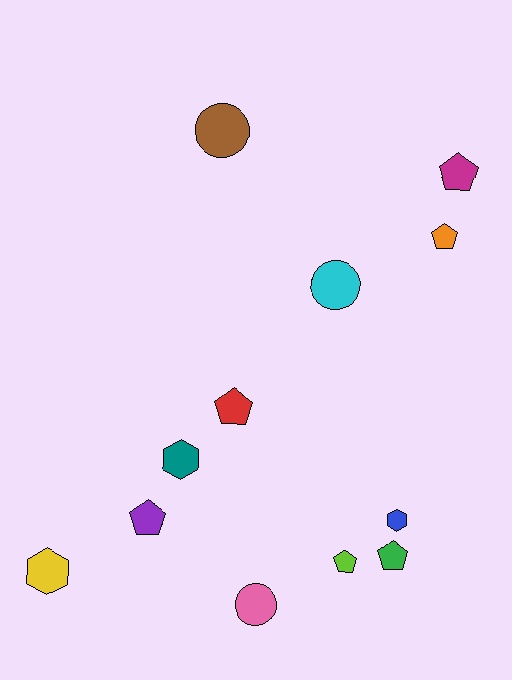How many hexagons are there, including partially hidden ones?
There are 3 hexagons.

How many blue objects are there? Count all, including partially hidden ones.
There is 1 blue object.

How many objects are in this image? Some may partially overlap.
There are 12 objects.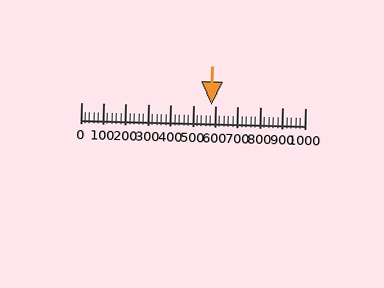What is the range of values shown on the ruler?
The ruler shows values from 0 to 1000.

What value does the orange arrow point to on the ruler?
The orange arrow points to approximately 584.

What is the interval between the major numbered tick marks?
The major tick marks are spaced 100 units apart.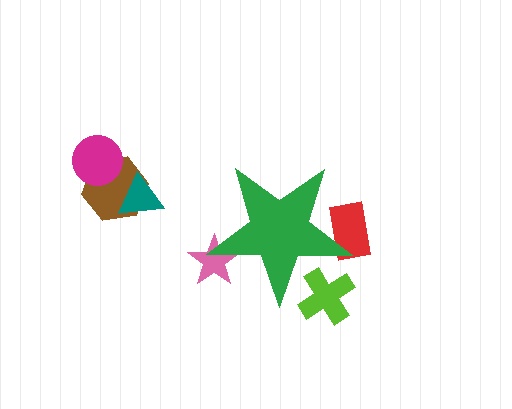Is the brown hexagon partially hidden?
No, the brown hexagon is fully visible.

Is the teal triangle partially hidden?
No, the teal triangle is fully visible.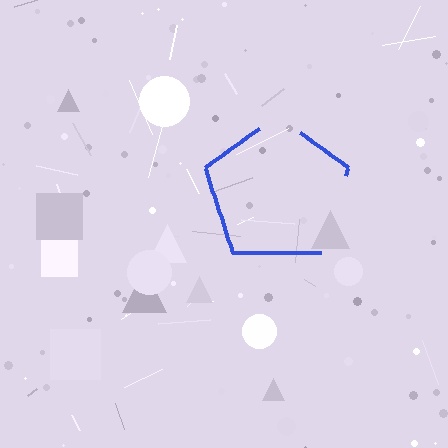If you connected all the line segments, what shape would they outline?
They would outline a pentagon.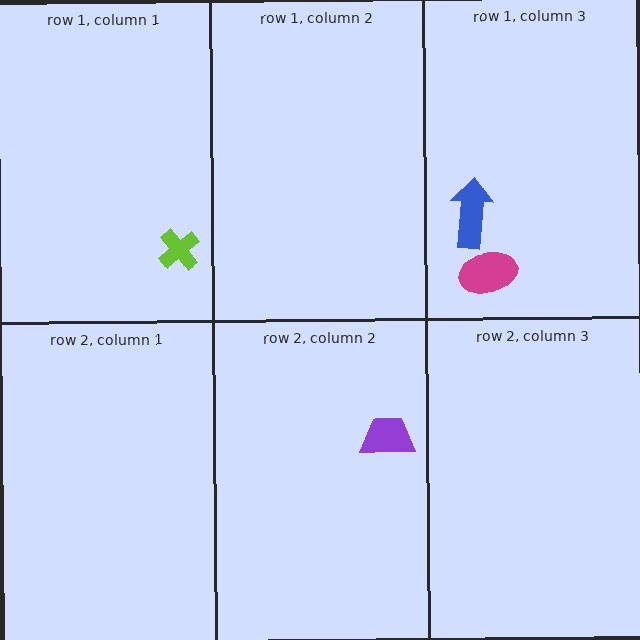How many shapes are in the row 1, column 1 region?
1.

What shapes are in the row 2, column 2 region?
The purple trapezoid.